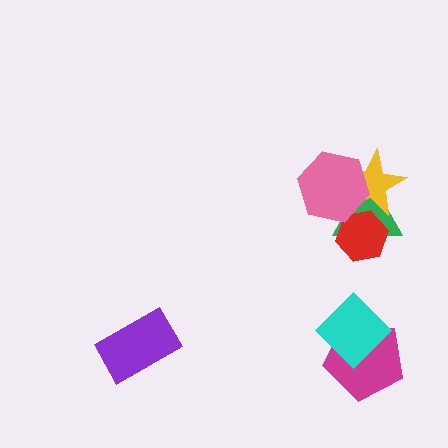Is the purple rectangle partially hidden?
No, no other shape covers it.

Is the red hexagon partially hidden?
Yes, it is partially covered by another shape.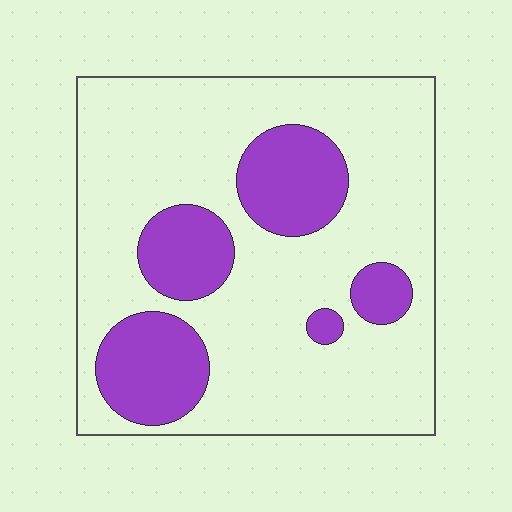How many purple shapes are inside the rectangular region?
5.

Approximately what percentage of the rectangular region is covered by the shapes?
Approximately 25%.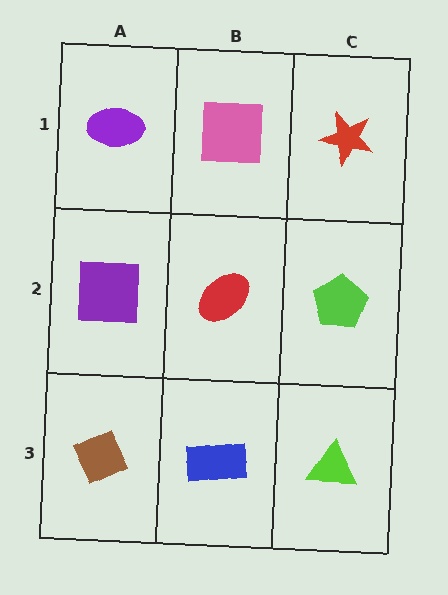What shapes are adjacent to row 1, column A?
A purple square (row 2, column A), a pink square (row 1, column B).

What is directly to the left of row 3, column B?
A brown diamond.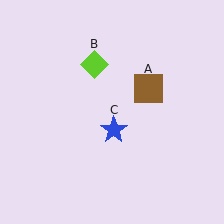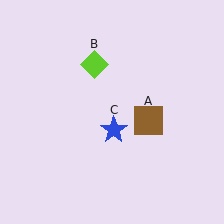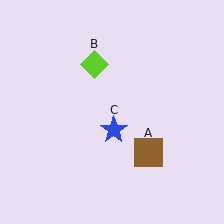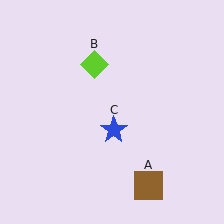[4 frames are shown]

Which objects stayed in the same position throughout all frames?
Lime diamond (object B) and blue star (object C) remained stationary.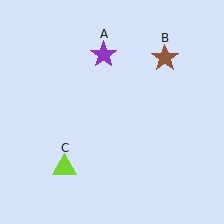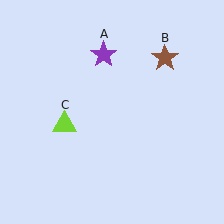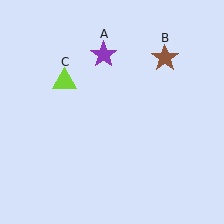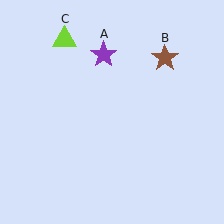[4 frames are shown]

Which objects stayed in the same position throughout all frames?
Purple star (object A) and brown star (object B) remained stationary.